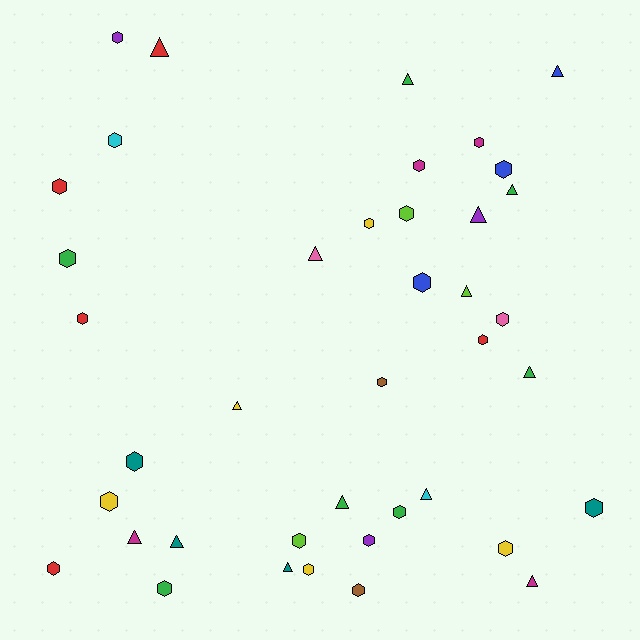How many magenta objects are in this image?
There are 4 magenta objects.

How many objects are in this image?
There are 40 objects.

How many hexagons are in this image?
There are 25 hexagons.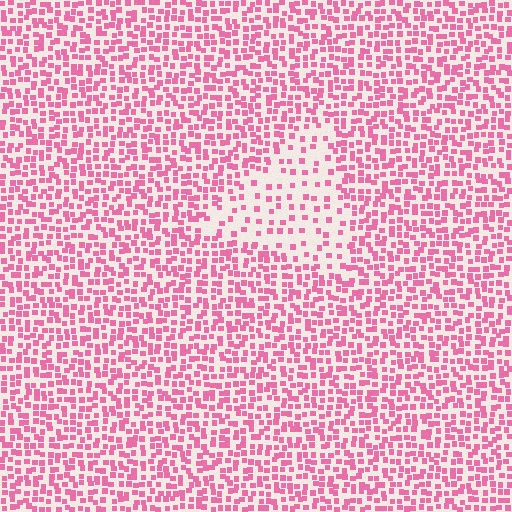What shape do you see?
I see a triangle.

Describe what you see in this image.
The image contains small pink elements arranged at two different densities. A triangle-shaped region is visible where the elements are less densely packed than the surrounding area.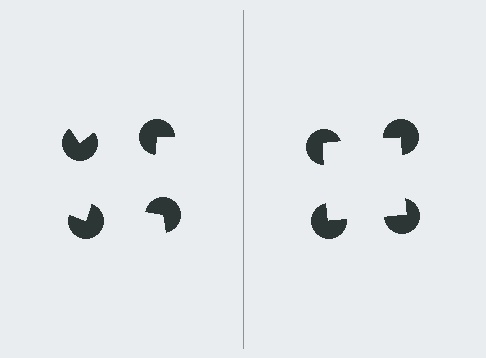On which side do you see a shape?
An illusory square appears on the right side. On the left side the wedge cuts are rotated, so no coherent shape forms.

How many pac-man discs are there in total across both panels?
8 — 4 on each side.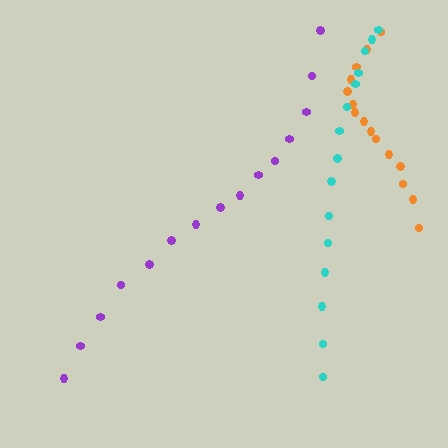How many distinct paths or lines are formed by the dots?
There are 3 distinct paths.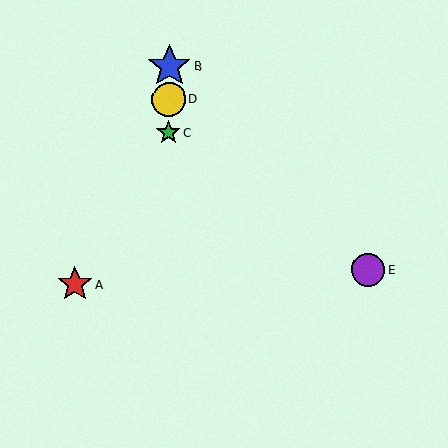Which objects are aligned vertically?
Objects B, C, D are aligned vertically.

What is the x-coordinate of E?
Object E is at x≈368.